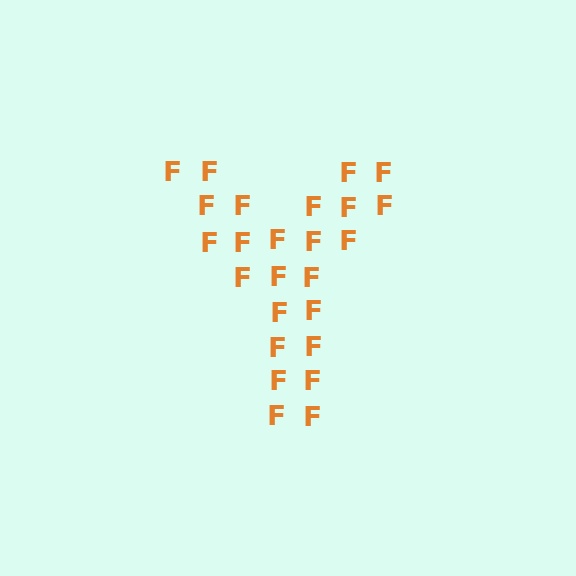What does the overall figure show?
The overall figure shows the letter Y.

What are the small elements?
The small elements are letter F's.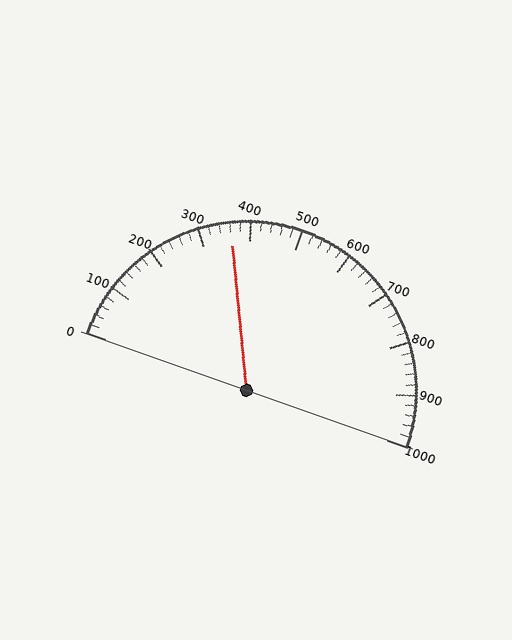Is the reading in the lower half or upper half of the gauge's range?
The reading is in the lower half of the range (0 to 1000).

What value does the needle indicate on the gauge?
The needle indicates approximately 360.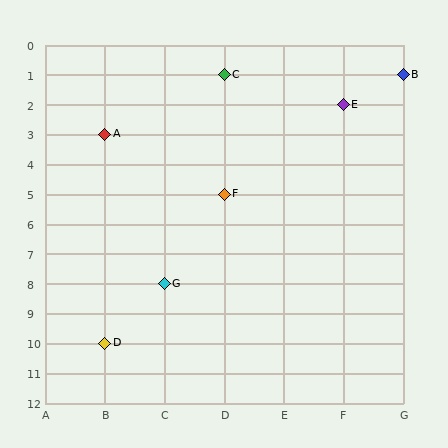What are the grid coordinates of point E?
Point E is at grid coordinates (F, 2).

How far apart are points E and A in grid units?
Points E and A are 4 columns and 1 row apart (about 4.1 grid units diagonally).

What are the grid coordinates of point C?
Point C is at grid coordinates (D, 1).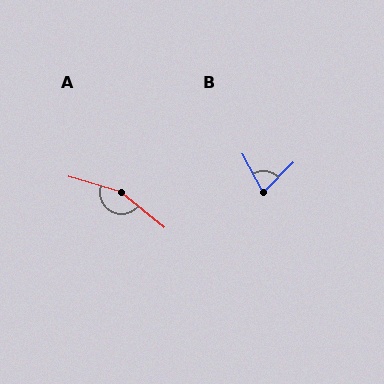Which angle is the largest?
A, at approximately 158 degrees.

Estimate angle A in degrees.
Approximately 158 degrees.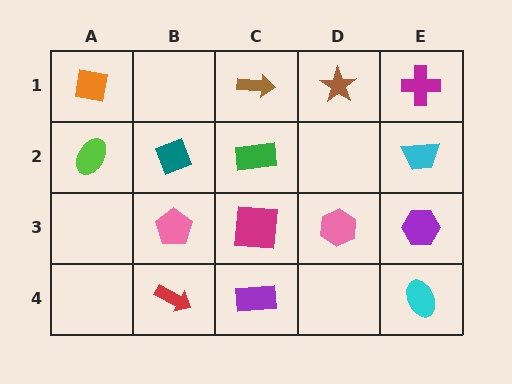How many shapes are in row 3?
4 shapes.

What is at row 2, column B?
A teal diamond.